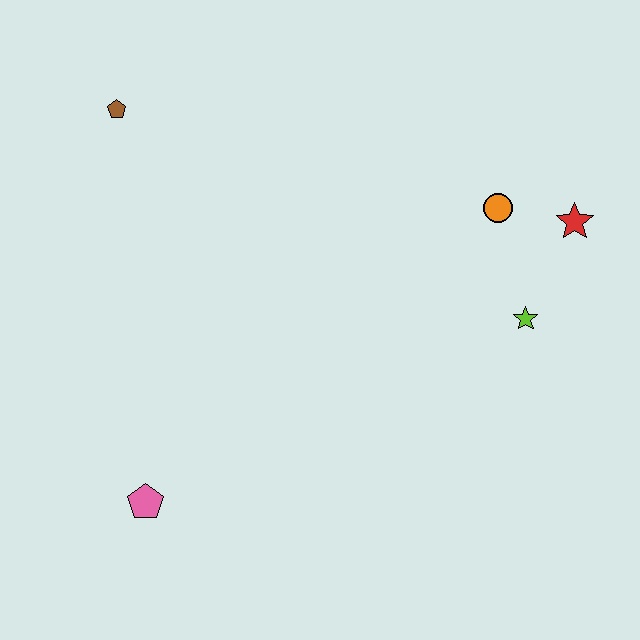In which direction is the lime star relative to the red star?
The lime star is below the red star.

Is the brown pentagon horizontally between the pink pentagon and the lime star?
No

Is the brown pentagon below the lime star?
No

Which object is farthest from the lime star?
The brown pentagon is farthest from the lime star.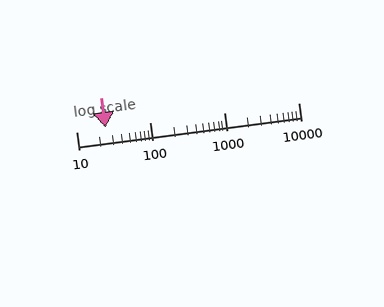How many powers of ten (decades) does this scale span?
The scale spans 3 decades, from 10 to 10000.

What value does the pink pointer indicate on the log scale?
The pointer indicates approximately 25.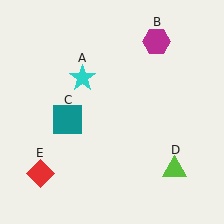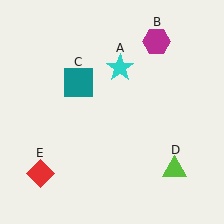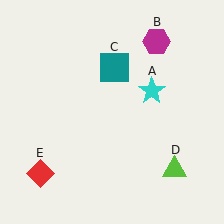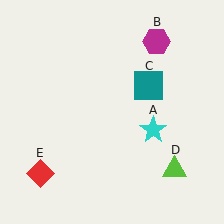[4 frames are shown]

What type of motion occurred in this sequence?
The cyan star (object A), teal square (object C) rotated clockwise around the center of the scene.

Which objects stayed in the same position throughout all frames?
Magenta hexagon (object B) and lime triangle (object D) and red diamond (object E) remained stationary.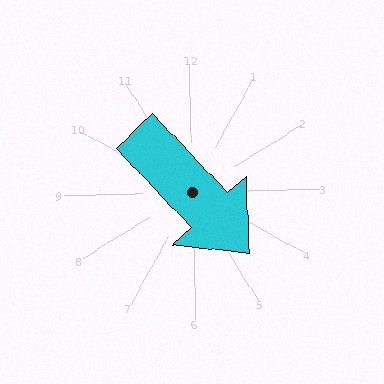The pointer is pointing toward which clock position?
Roughly 5 o'clock.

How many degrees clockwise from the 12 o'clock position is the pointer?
Approximately 138 degrees.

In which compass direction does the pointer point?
Southeast.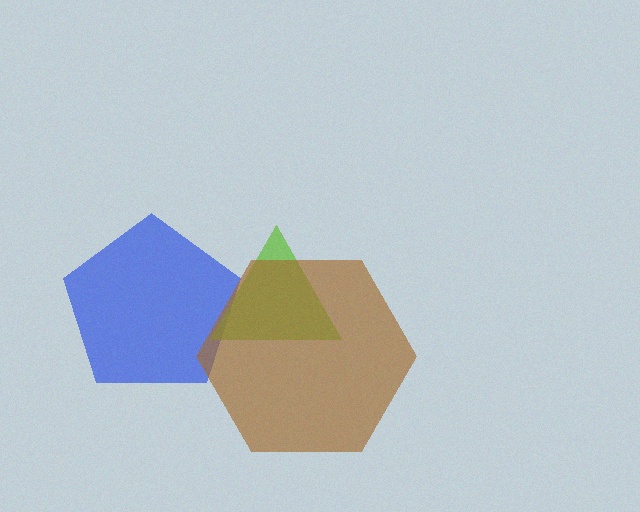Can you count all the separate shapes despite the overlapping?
Yes, there are 3 separate shapes.